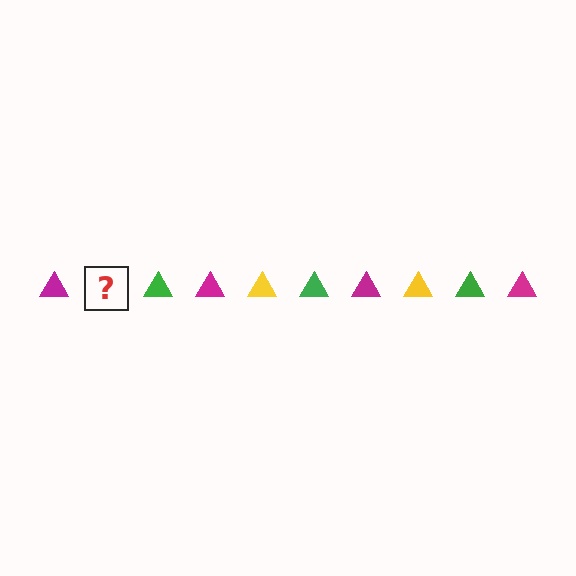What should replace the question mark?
The question mark should be replaced with a yellow triangle.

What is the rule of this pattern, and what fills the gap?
The rule is that the pattern cycles through magenta, yellow, green triangles. The gap should be filled with a yellow triangle.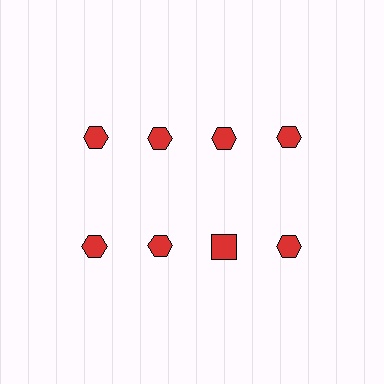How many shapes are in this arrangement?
There are 8 shapes arranged in a grid pattern.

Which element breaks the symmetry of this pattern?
The red square in the second row, center column breaks the symmetry. All other shapes are red hexagons.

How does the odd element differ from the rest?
It has a different shape: square instead of hexagon.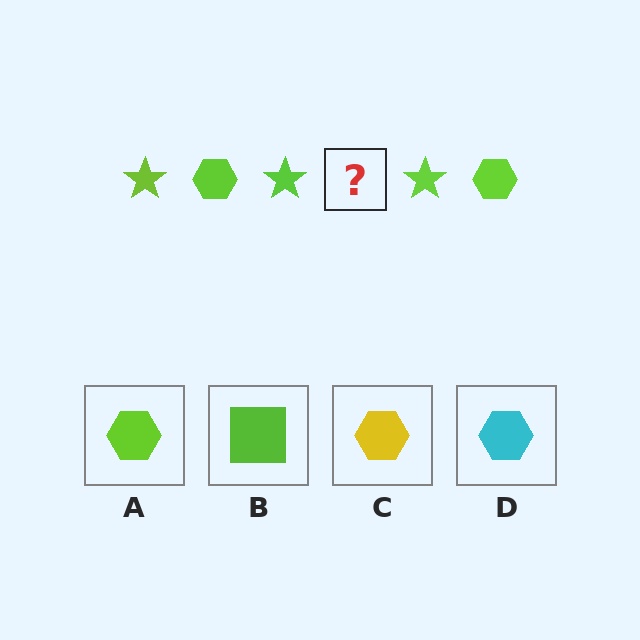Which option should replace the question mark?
Option A.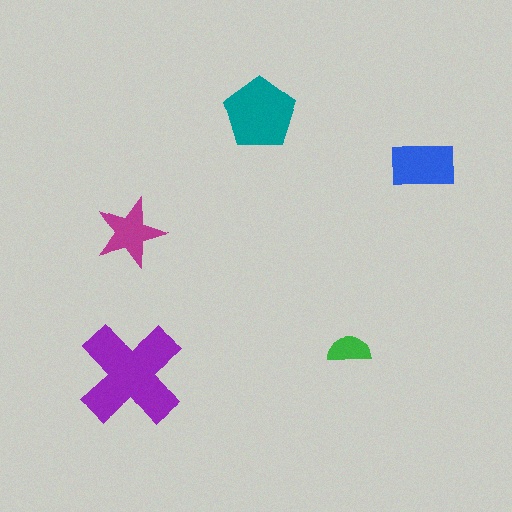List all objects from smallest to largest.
The green semicircle, the magenta star, the blue rectangle, the teal pentagon, the purple cross.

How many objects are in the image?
There are 5 objects in the image.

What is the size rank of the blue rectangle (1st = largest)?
3rd.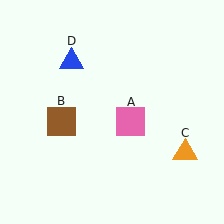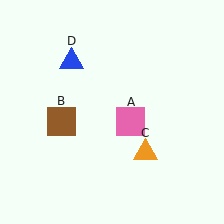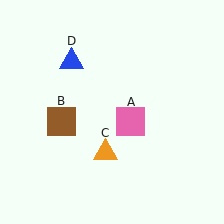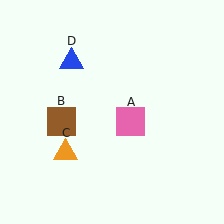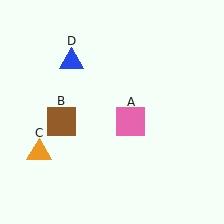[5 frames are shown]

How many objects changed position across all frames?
1 object changed position: orange triangle (object C).